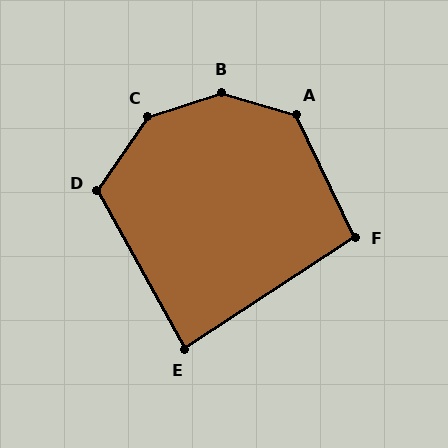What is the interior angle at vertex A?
Approximately 132 degrees (obtuse).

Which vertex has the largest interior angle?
B, at approximately 146 degrees.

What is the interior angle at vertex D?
Approximately 116 degrees (obtuse).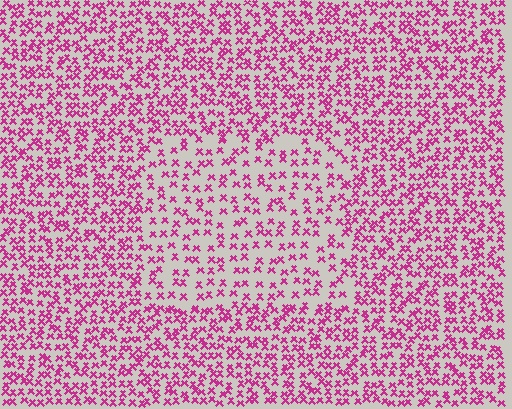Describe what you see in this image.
The image contains small magenta elements arranged at two different densities. A rectangle-shaped region is visible where the elements are less densely packed than the surrounding area.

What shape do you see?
I see a rectangle.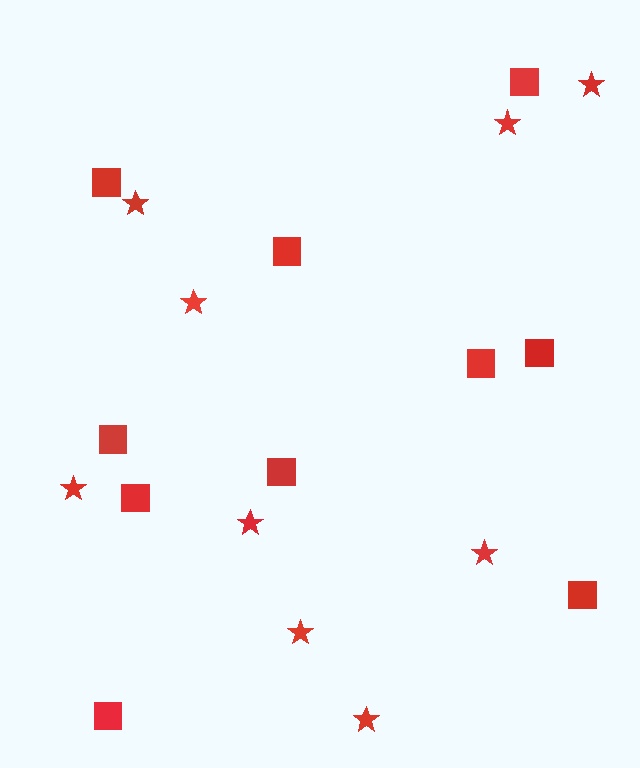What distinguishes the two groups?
There are 2 groups: one group of stars (9) and one group of squares (10).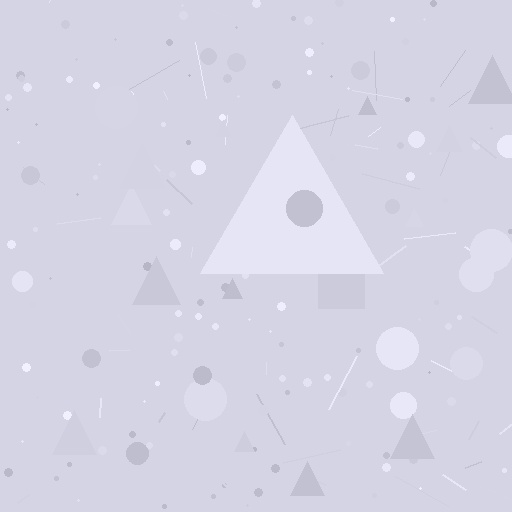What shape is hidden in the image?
A triangle is hidden in the image.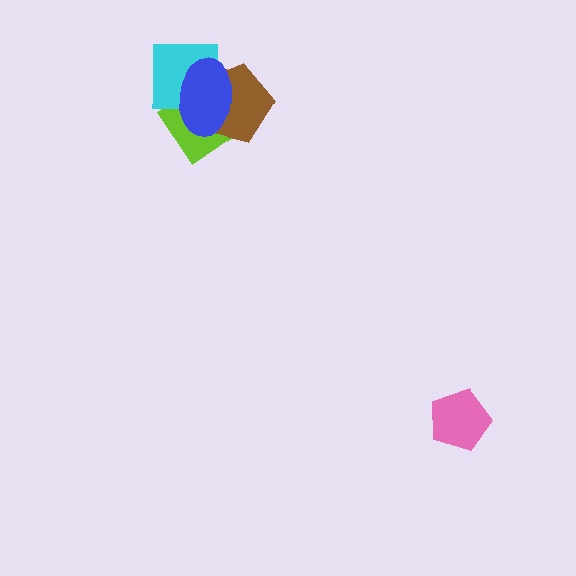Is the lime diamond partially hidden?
Yes, it is partially covered by another shape.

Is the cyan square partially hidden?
Yes, it is partially covered by another shape.